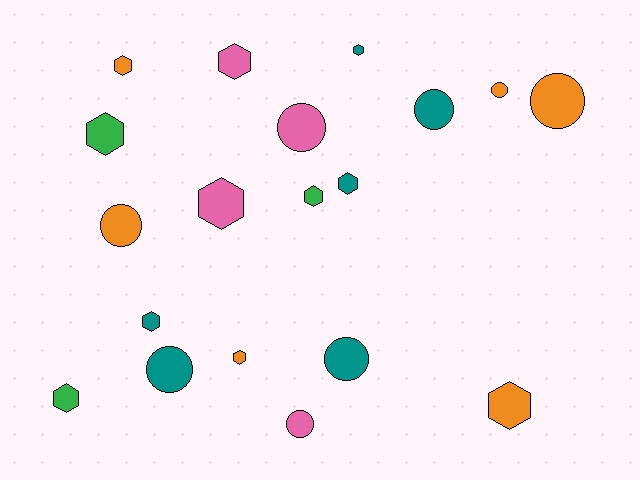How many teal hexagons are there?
There are 3 teal hexagons.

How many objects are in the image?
There are 19 objects.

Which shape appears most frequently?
Hexagon, with 11 objects.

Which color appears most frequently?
Orange, with 6 objects.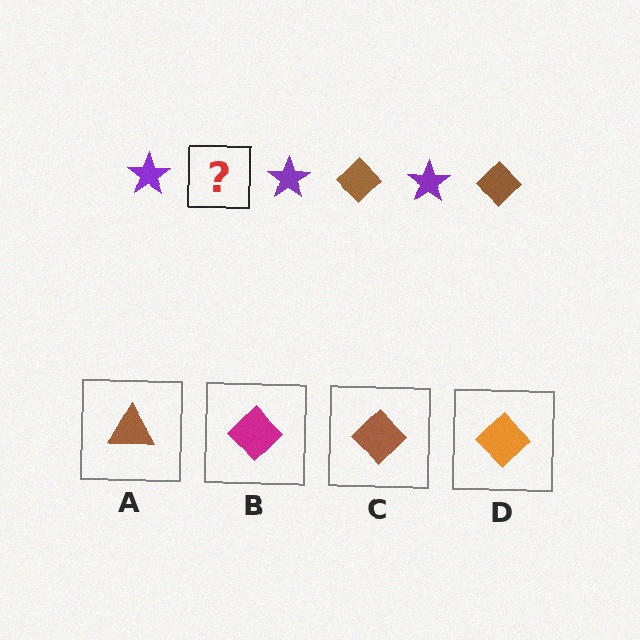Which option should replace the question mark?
Option C.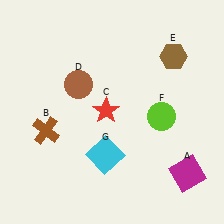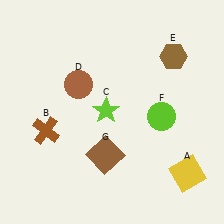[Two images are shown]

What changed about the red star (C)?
In Image 1, C is red. In Image 2, it changed to lime.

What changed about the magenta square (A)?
In Image 1, A is magenta. In Image 2, it changed to yellow.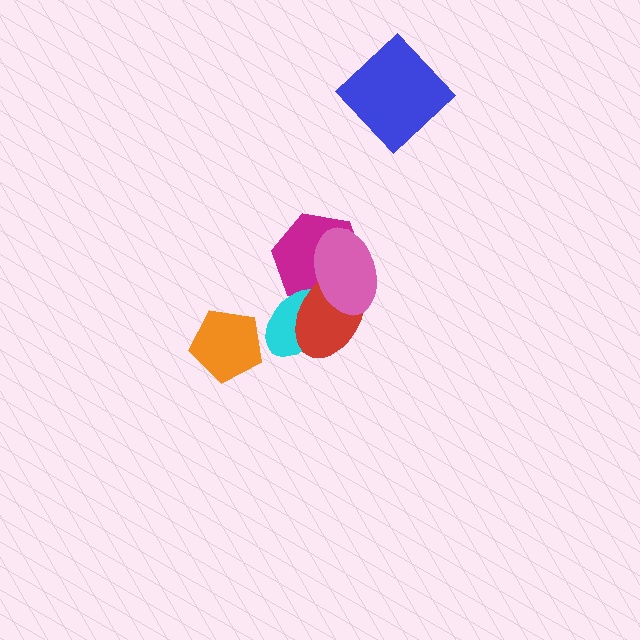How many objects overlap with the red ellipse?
3 objects overlap with the red ellipse.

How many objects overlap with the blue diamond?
0 objects overlap with the blue diamond.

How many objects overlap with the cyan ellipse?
3 objects overlap with the cyan ellipse.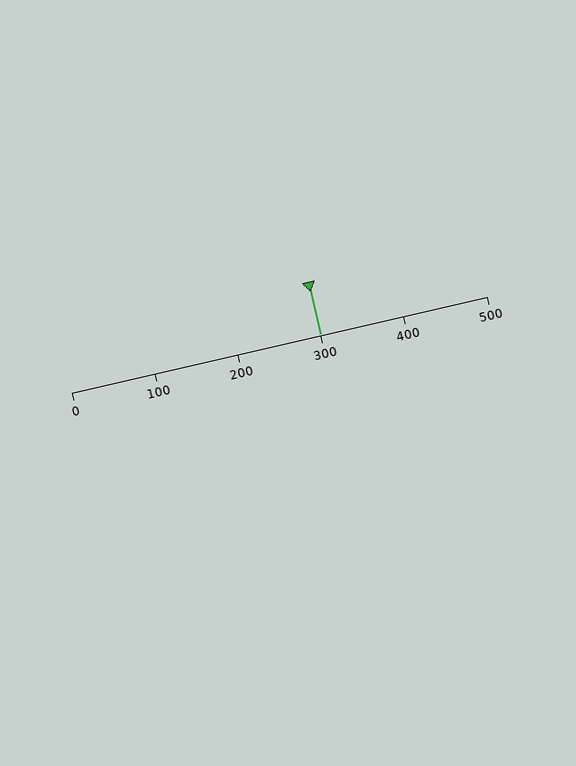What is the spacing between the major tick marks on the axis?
The major ticks are spaced 100 apart.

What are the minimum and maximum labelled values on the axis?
The axis runs from 0 to 500.